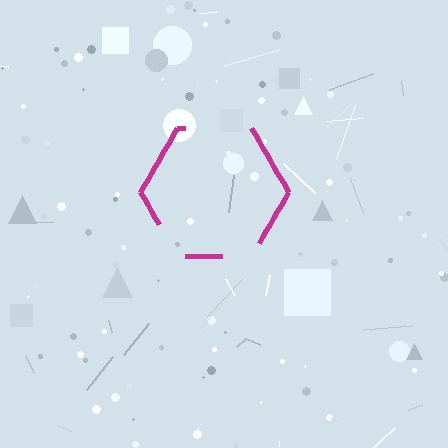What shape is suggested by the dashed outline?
The dashed outline suggests a hexagon.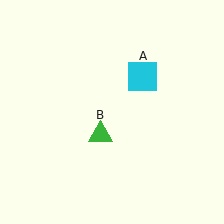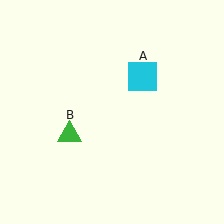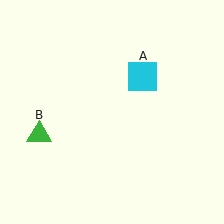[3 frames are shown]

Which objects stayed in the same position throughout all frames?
Cyan square (object A) remained stationary.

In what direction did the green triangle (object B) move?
The green triangle (object B) moved left.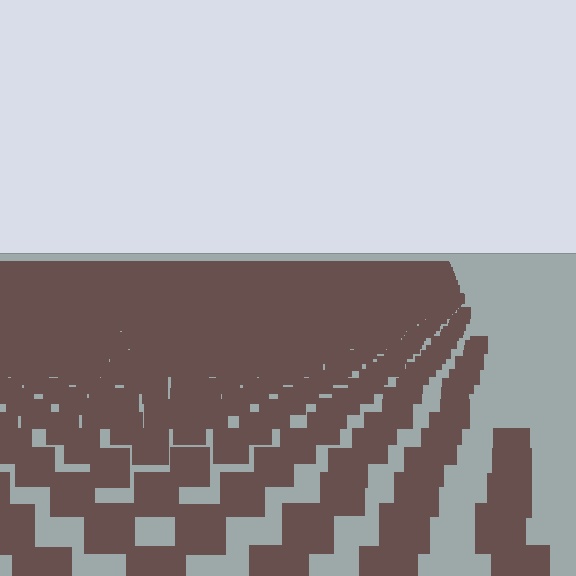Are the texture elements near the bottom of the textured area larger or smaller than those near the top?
Larger. Near the bottom, elements are closer to the viewer and appear at a bigger on-screen size.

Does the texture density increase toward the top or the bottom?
Density increases toward the top.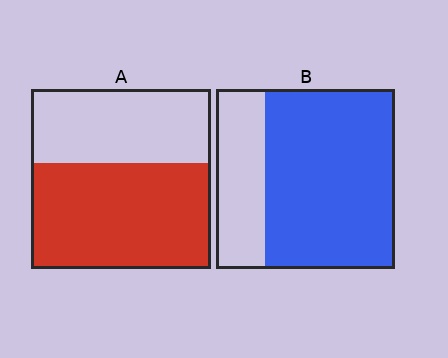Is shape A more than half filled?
Yes.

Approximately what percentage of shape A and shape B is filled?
A is approximately 60% and B is approximately 75%.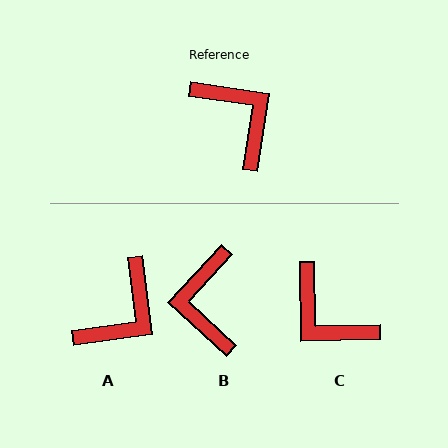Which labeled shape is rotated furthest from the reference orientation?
C, about 170 degrees away.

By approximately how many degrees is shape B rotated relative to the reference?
Approximately 146 degrees counter-clockwise.